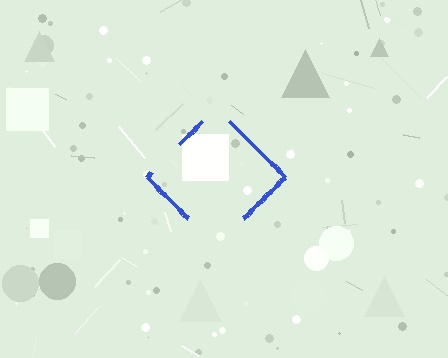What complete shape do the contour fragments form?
The contour fragments form a diamond.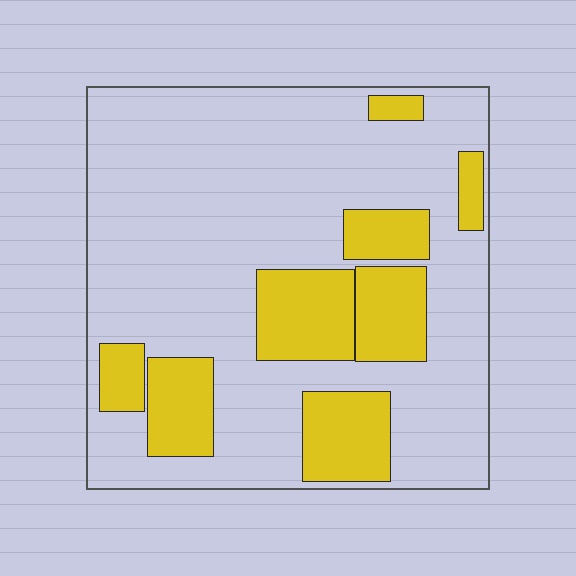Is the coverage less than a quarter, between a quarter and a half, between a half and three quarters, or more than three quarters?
Between a quarter and a half.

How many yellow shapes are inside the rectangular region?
8.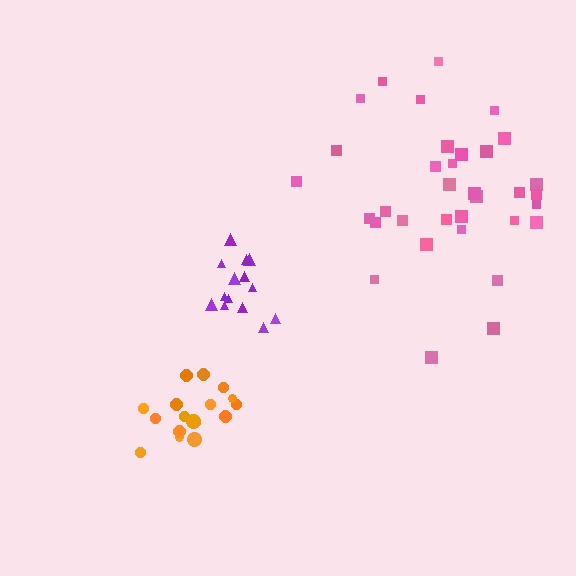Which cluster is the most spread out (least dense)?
Pink.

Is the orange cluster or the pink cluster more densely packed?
Orange.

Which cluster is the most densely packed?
Orange.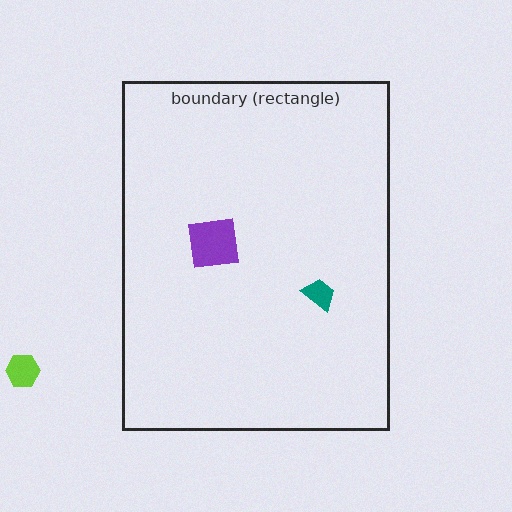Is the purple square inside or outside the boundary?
Inside.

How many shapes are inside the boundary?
2 inside, 1 outside.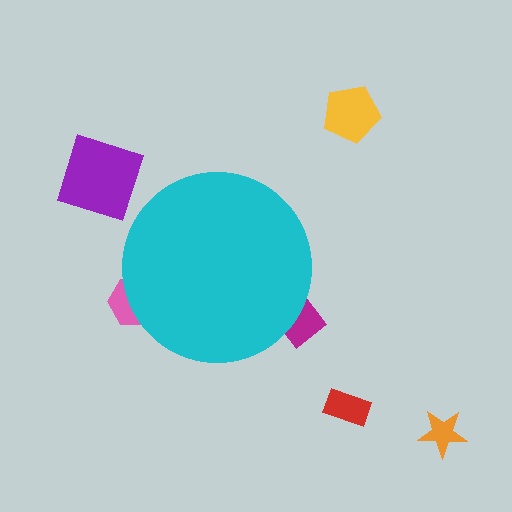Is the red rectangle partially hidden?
No, the red rectangle is fully visible.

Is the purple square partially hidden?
No, the purple square is fully visible.